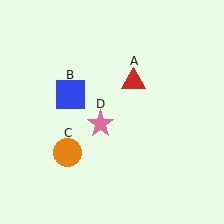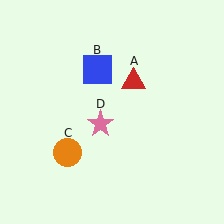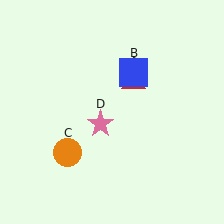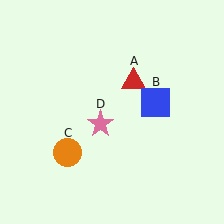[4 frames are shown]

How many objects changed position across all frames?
1 object changed position: blue square (object B).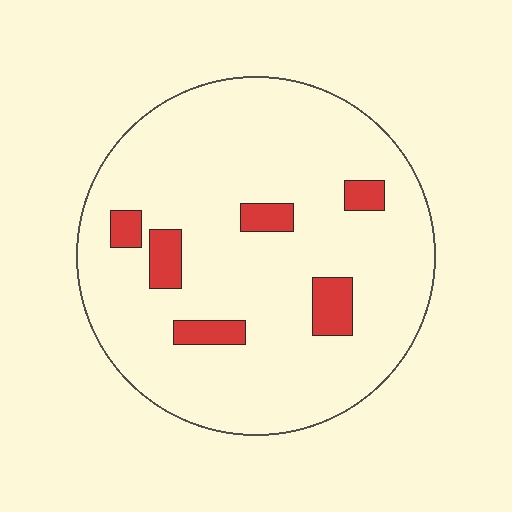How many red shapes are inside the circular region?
6.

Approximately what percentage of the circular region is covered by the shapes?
Approximately 10%.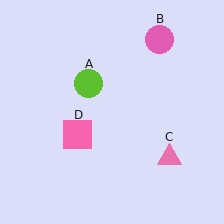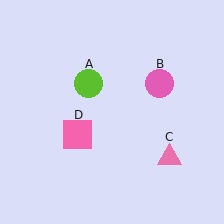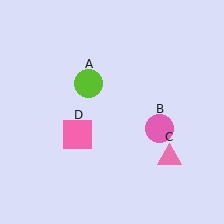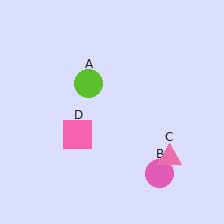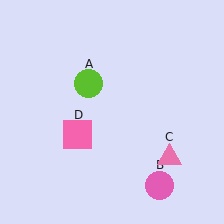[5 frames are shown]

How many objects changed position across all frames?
1 object changed position: pink circle (object B).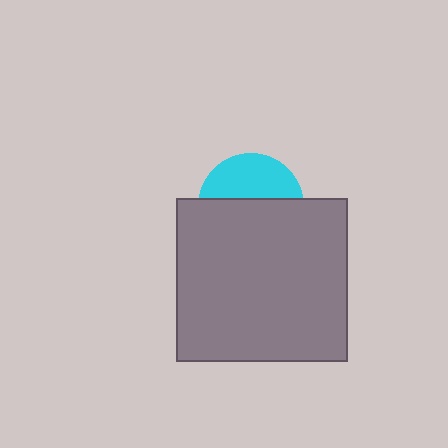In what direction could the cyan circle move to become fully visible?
The cyan circle could move up. That would shift it out from behind the gray rectangle entirely.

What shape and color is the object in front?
The object in front is a gray rectangle.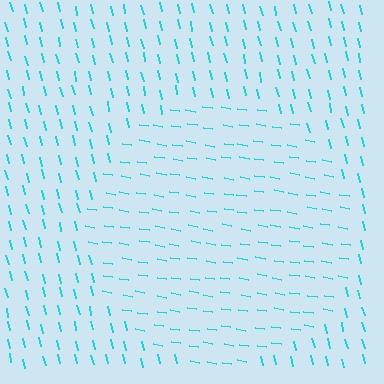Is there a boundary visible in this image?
Yes, there is a texture boundary formed by a change in line orientation.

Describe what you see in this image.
The image is filled with small cyan line segments. A circle region in the image has lines oriented differently from the surrounding lines, creating a visible texture boundary.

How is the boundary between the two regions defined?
The boundary is defined purely by a change in line orientation (approximately 67 degrees difference). All lines are the same color and thickness.